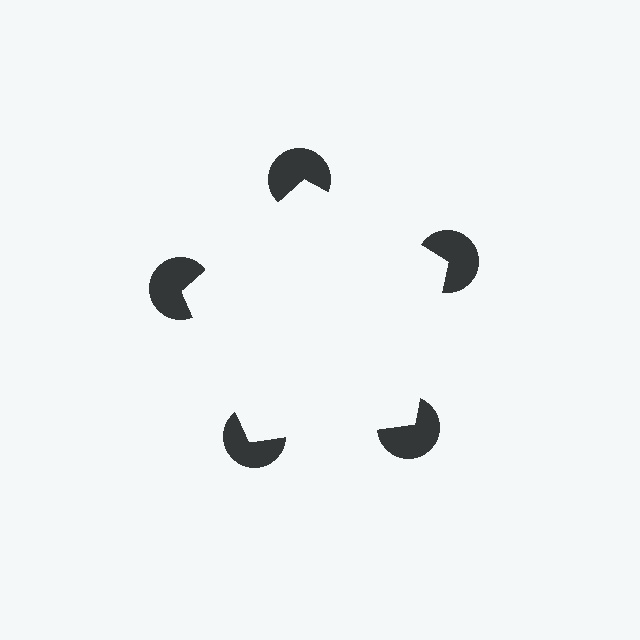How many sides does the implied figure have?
5 sides.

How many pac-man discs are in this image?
There are 5 — one at each vertex of the illusory pentagon.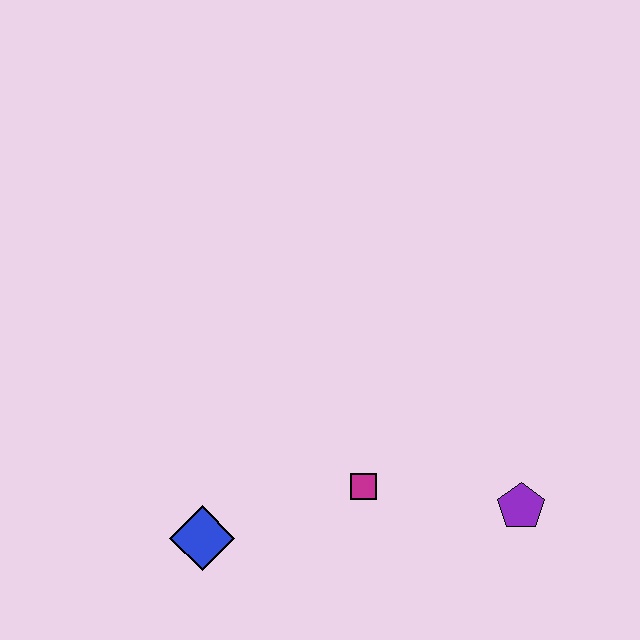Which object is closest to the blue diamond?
The magenta square is closest to the blue diamond.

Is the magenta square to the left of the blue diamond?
No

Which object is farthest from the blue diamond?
The purple pentagon is farthest from the blue diamond.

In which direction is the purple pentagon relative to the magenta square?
The purple pentagon is to the right of the magenta square.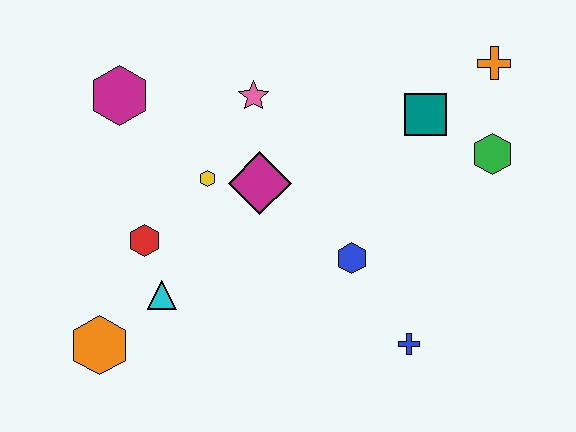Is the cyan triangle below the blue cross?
No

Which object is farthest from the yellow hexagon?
The orange cross is farthest from the yellow hexagon.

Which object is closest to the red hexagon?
The cyan triangle is closest to the red hexagon.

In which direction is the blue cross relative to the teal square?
The blue cross is below the teal square.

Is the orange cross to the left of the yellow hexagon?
No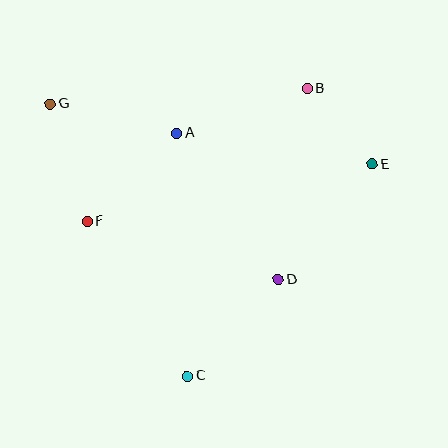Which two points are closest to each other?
Points B and E are closest to each other.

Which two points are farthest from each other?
Points E and G are farthest from each other.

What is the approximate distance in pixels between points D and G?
The distance between D and G is approximately 288 pixels.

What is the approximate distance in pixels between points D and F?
The distance between D and F is approximately 200 pixels.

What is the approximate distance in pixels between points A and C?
The distance between A and C is approximately 243 pixels.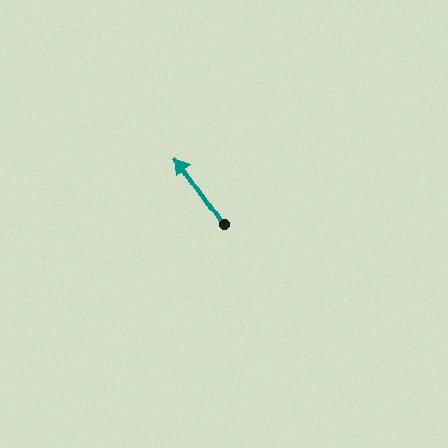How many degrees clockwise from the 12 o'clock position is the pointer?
Approximately 325 degrees.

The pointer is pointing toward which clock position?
Roughly 11 o'clock.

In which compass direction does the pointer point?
Northwest.